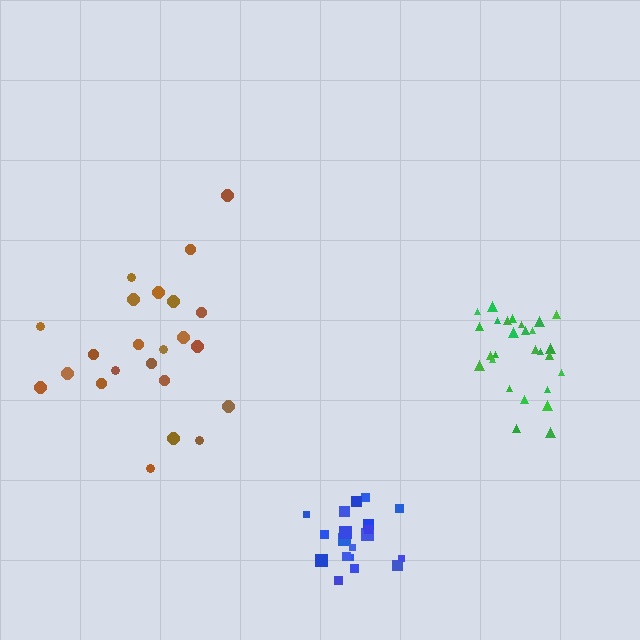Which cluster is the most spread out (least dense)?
Brown.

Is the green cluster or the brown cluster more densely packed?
Green.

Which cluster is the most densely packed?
Green.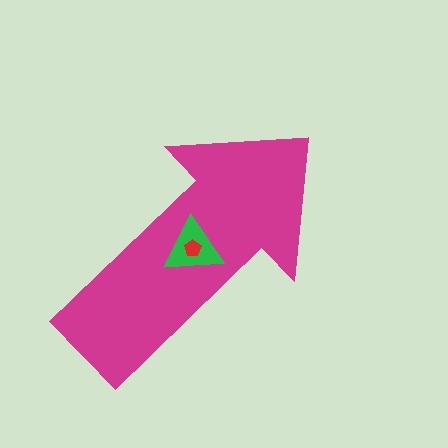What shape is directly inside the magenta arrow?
The green triangle.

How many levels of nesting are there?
3.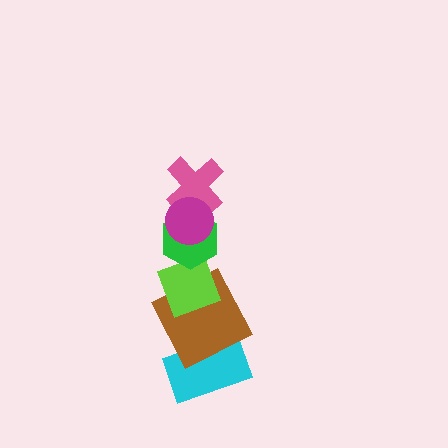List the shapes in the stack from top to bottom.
From top to bottom: the magenta circle, the pink cross, the green hexagon, the lime diamond, the brown square, the cyan rectangle.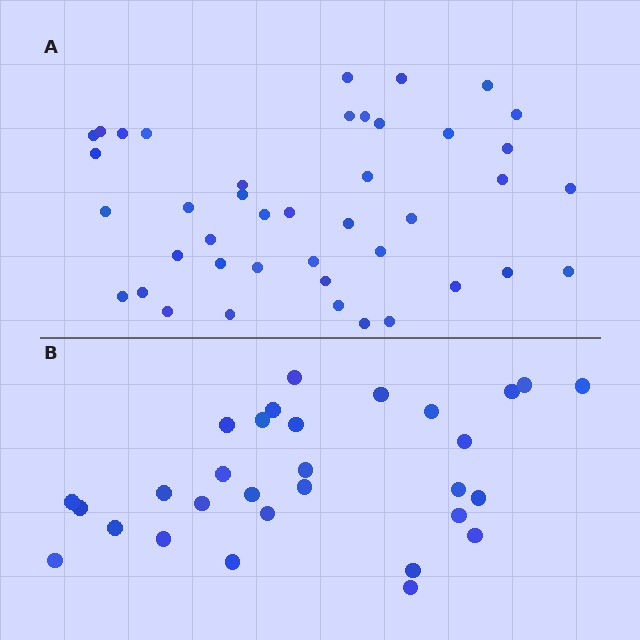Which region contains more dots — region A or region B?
Region A (the top region) has more dots.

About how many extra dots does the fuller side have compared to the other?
Region A has roughly 12 or so more dots than region B.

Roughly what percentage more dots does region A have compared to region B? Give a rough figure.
About 40% more.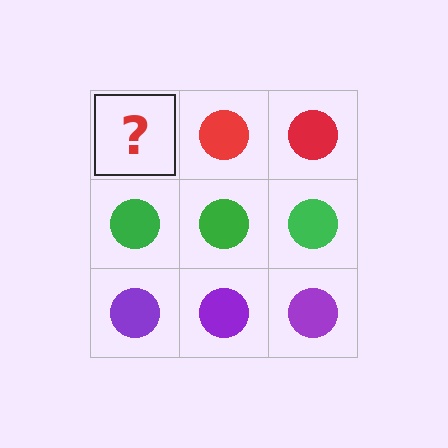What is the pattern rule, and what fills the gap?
The rule is that each row has a consistent color. The gap should be filled with a red circle.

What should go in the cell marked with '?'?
The missing cell should contain a red circle.